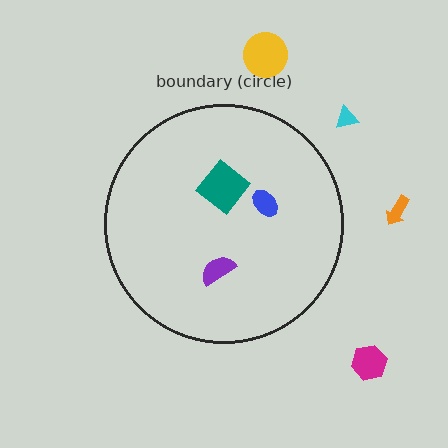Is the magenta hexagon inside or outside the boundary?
Outside.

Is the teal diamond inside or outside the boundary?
Inside.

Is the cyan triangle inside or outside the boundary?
Outside.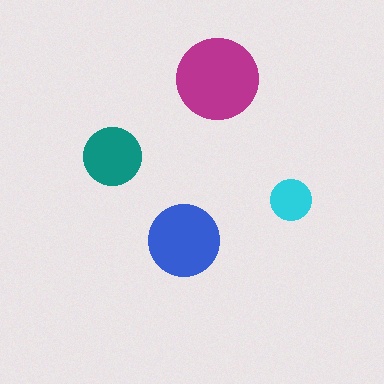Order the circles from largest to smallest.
the magenta one, the blue one, the teal one, the cyan one.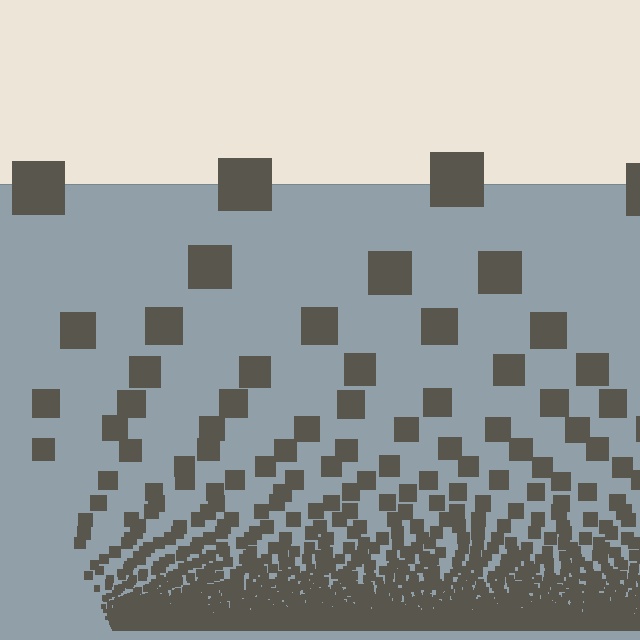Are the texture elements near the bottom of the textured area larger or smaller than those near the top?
Smaller. The gradient is inverted — elements near the bottom are smaller and denser.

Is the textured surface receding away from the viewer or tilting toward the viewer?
The surface appears to tilt toward the viewer. Texture elements get larger and sparser toward the top.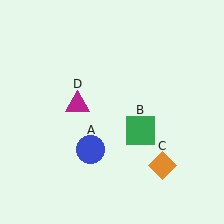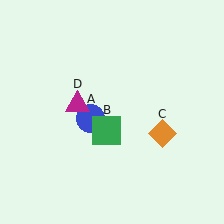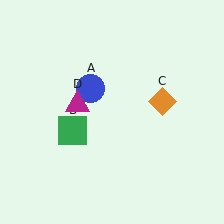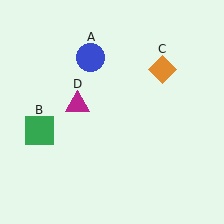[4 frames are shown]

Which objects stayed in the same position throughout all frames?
Magenta triangle (object D) remained stationary.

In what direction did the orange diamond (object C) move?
The orange diamond (object C) moved up.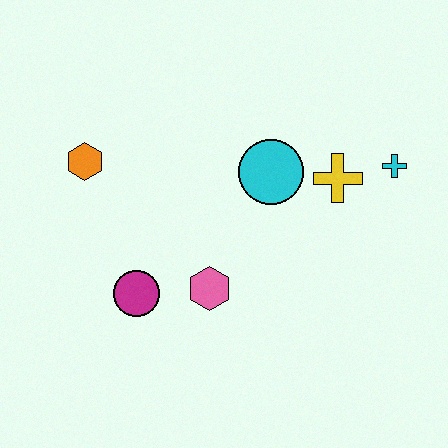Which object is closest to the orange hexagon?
The magenta circle is closest to the orange hexagon.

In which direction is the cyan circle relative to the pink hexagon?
The cyan circle is above the pink hexagon.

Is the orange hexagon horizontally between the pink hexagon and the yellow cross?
No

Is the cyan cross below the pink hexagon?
No